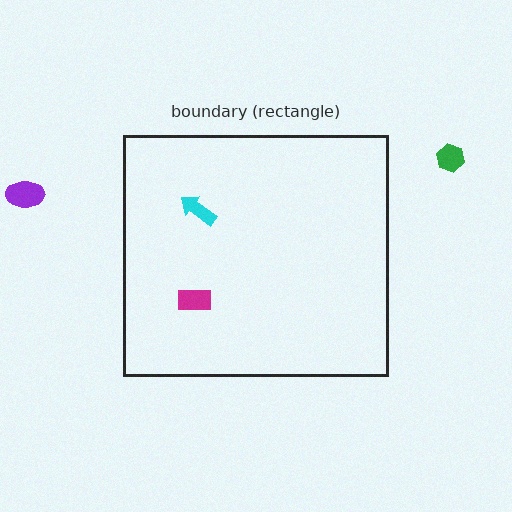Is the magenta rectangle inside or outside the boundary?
Inside.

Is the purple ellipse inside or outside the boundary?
Outside.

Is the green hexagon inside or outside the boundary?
Outside.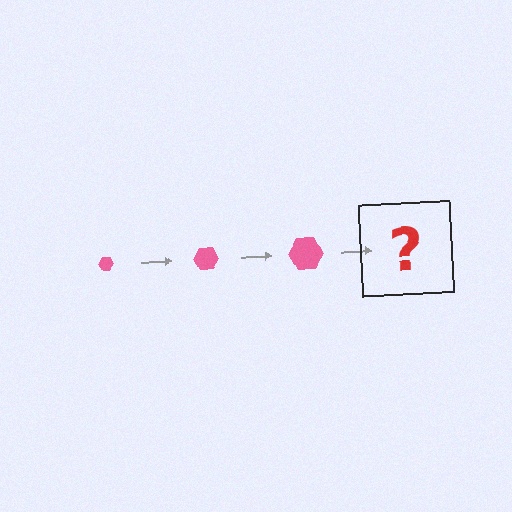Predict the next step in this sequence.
The next step is a pink hexagon, larger than the previous one.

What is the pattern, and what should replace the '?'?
The pattern is that the hexagon gets progressively larger each step. The '?' should be a pink hexagon, larger than the previous one.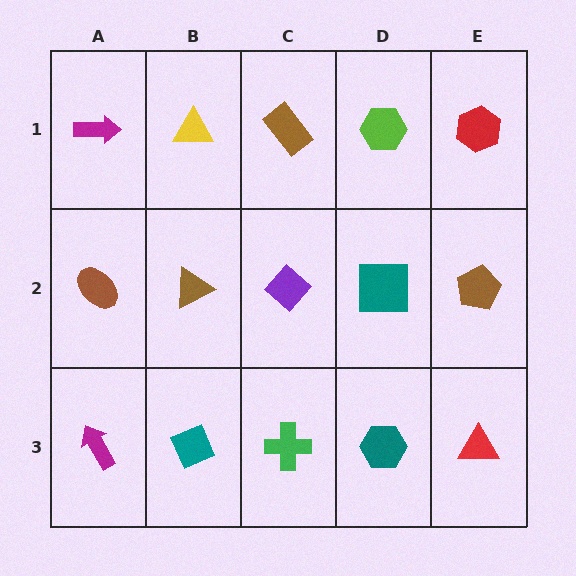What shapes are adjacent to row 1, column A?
A brown ellipse (row 2, column A), a yellow triangle (row 1, column B).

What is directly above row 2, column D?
A lime hexagon.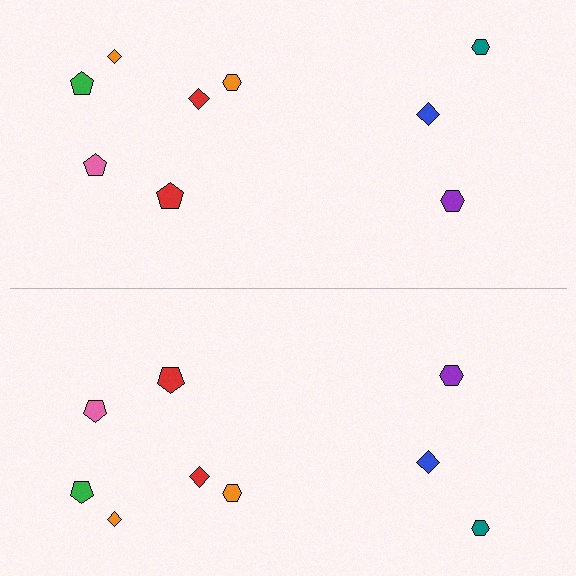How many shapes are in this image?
There are 18 shapes in this image.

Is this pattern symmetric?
Yes, this pattern has bilateral (reflection) symmetry.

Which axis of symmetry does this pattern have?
The pattern has a horizontal axis of symmetry running through the center of the image.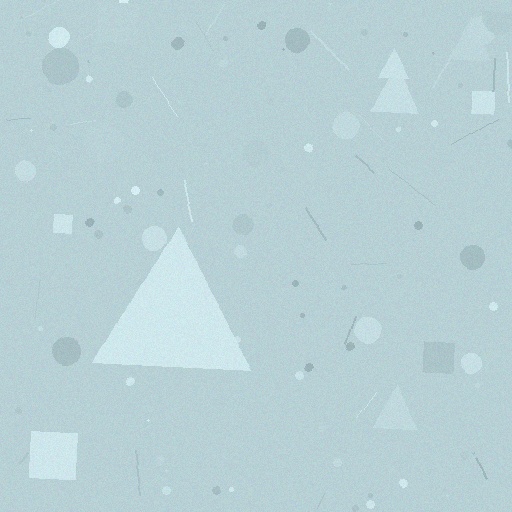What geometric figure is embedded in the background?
A triangle is embedded in the background.